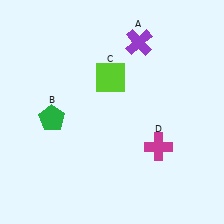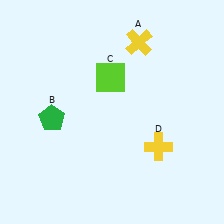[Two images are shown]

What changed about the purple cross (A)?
In Image 1, A is purple. In Image 2, it changed to yellow.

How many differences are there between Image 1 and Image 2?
There are 2 differences between the two images.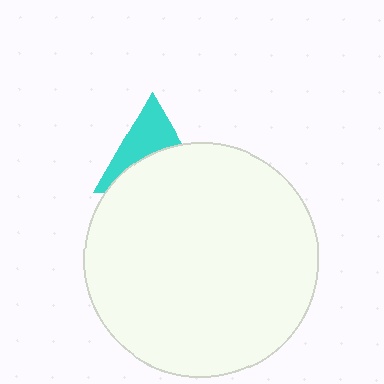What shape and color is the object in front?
The object in front is a white circle.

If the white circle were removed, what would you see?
You would see the complete cyan triangle.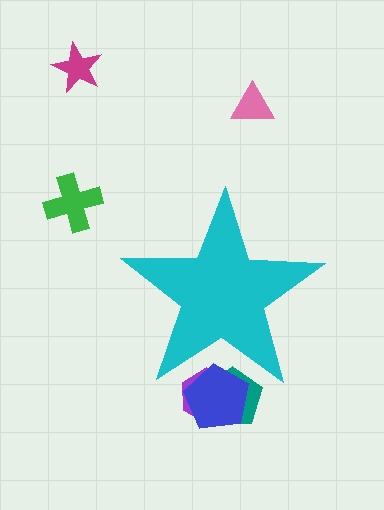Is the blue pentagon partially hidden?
Yes, the blue pentagon is partially hidden behind the cyan star.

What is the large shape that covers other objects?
A cyan star.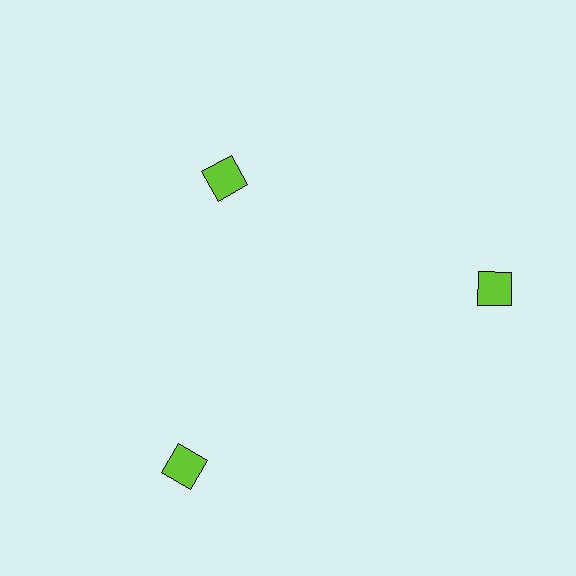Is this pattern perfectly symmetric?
No. The 3 lime diamonds are arranged in a ring, but one element near the 11 o'clock position is pulled inward toward the center, breaking the 3-fold rotational symmetry.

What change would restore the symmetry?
The symmetry would be restored by moving it outward, back onto the ring so that all 3 diamonds sit at equal angles and equal distance from the center.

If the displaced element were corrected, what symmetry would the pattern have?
It would have 3-fold rotational symmetry — the pattern would map onto itself every 120 degrees.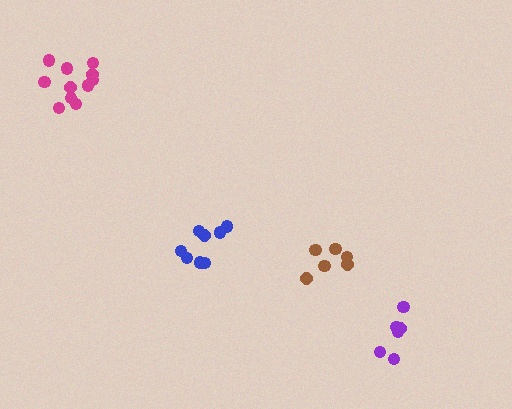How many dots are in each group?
Group 1: 8 dots, Group 2: 11 dots, Group 3: 6 dots, Group 4: 6 dots (31 total).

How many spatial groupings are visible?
There are 4 spatial groupings.